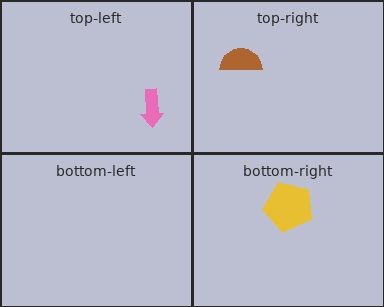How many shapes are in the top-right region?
1.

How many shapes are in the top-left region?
1.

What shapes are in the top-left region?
The pink arrow.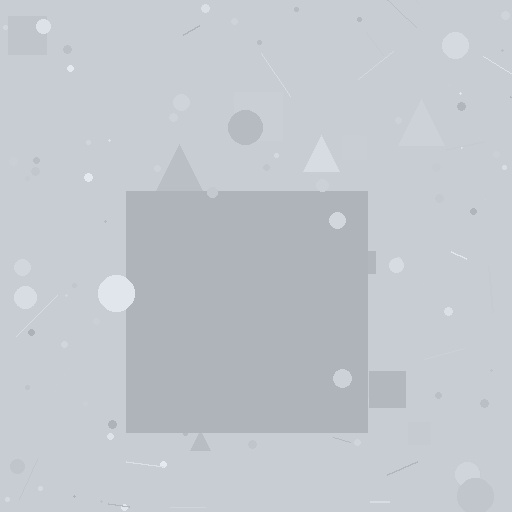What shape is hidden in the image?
A square is hidden in the image.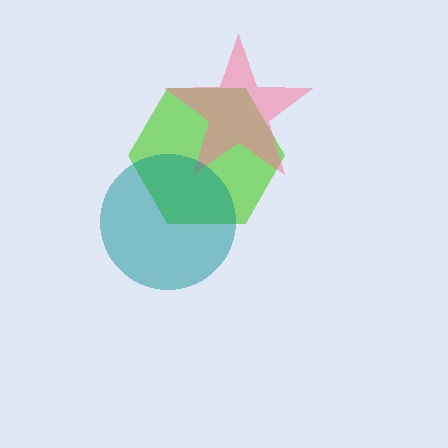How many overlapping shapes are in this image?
There are 3 overlapping shapes in the image.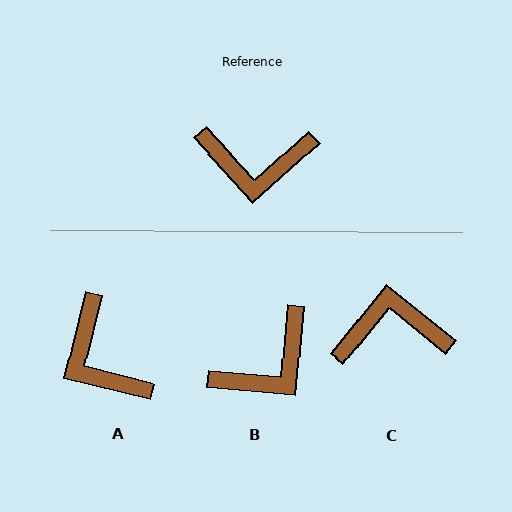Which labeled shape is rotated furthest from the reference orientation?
C, about 171 degrees away.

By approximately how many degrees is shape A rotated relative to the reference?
Approximately 56 degrees clockwise.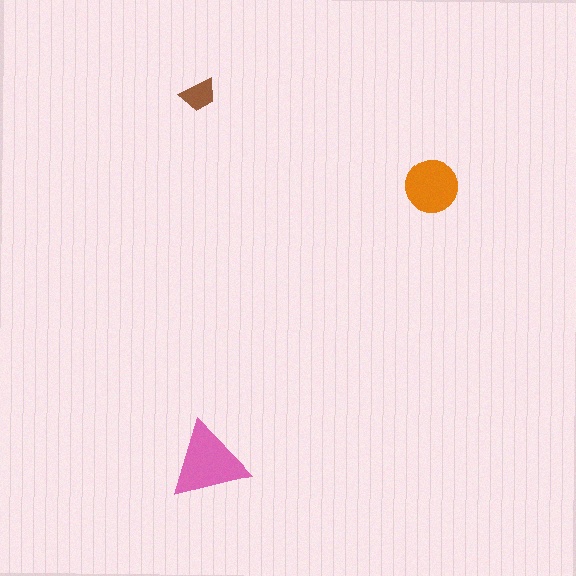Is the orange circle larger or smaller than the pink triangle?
Smaller.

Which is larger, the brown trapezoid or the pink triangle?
The pink triangle.